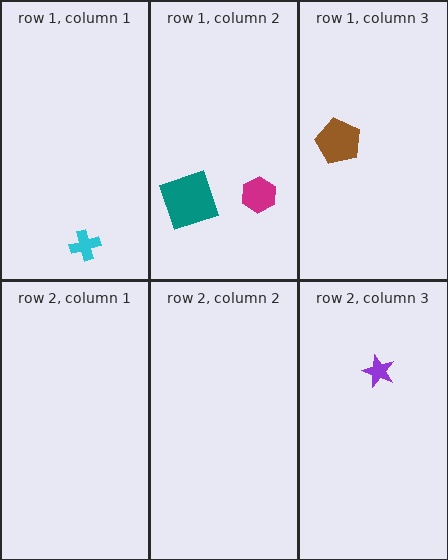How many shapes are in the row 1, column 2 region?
2.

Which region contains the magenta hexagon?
The row 1, column 2 region.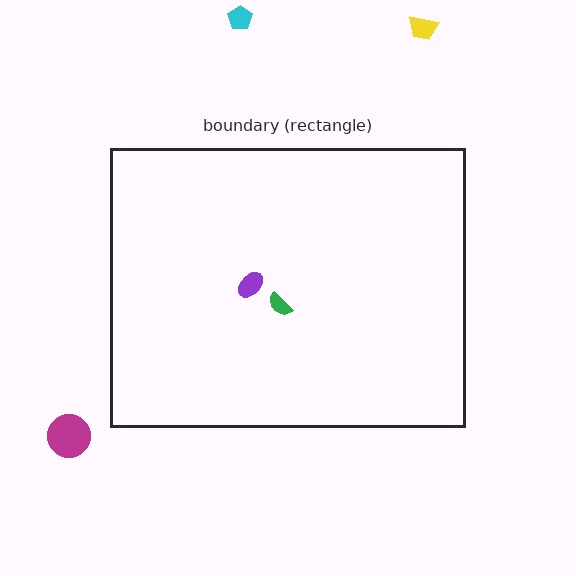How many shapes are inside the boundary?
2 inside, 3 outside.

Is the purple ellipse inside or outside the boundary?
Inside.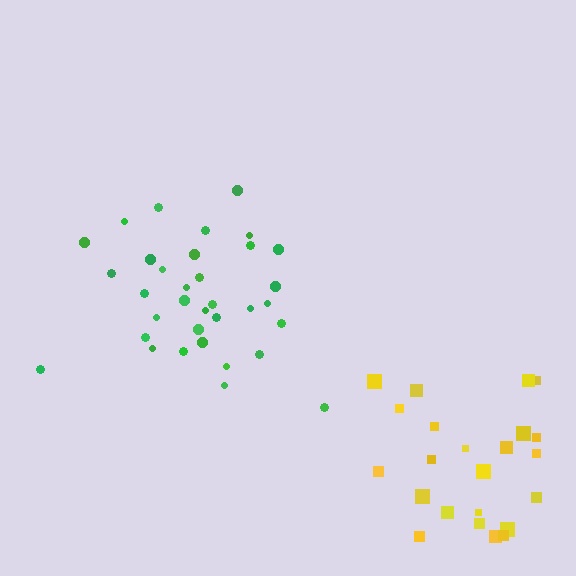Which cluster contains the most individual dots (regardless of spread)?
Green (34).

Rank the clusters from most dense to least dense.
green, yellow.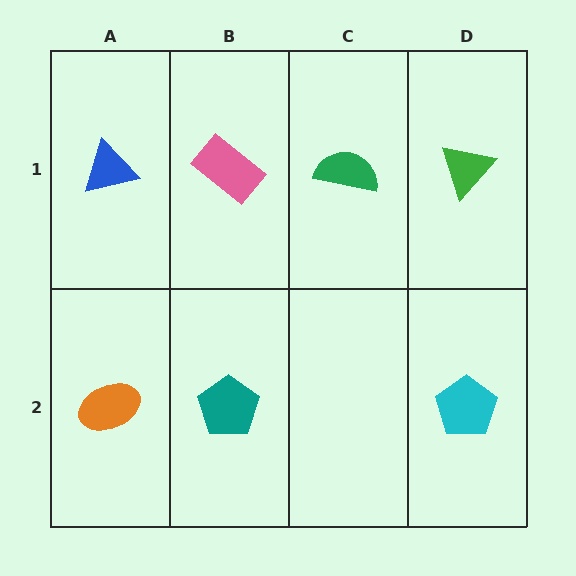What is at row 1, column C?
A green semicircle.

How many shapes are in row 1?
4 shapes.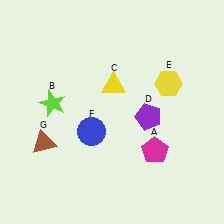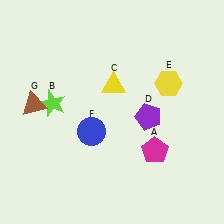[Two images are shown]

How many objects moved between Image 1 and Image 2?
1 object moved between the two images.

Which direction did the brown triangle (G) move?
The brown triangle (G) moved up.